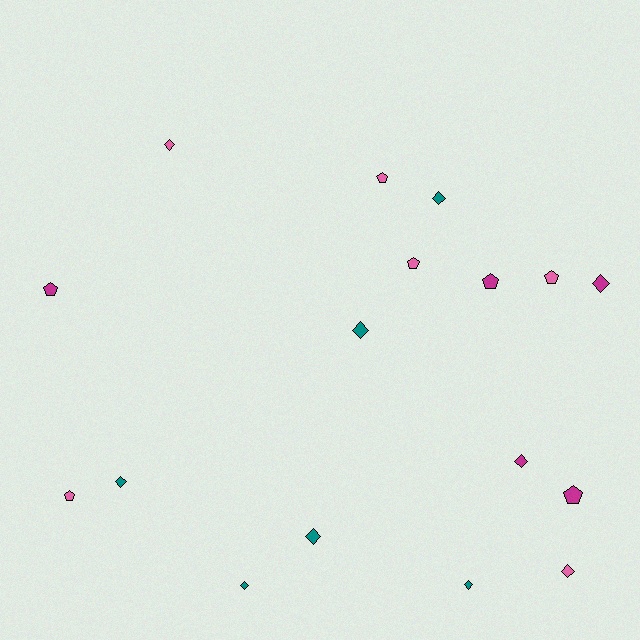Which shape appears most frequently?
Diamond, with 10 objects.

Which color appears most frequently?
Teal, with 6 objects.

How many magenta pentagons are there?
There are 3 magenta pentagons.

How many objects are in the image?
There are 17 objects.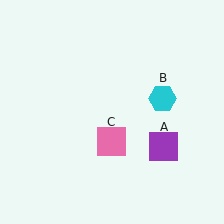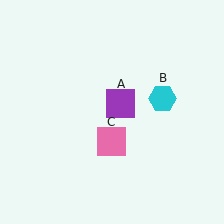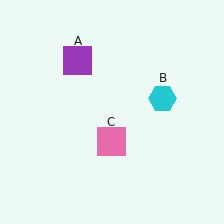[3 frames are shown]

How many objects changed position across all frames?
1 object changed position: purple square (object A).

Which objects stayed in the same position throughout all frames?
Cyan hexagon (object B) and pink square (object C) remained stationary.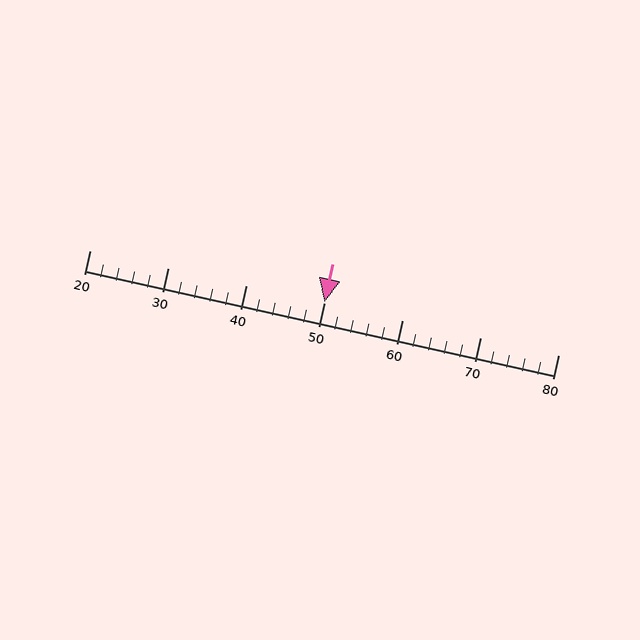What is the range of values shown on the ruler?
The ruler shows values from 20 to 80.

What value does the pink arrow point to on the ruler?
The pink arrow points to approximately 50.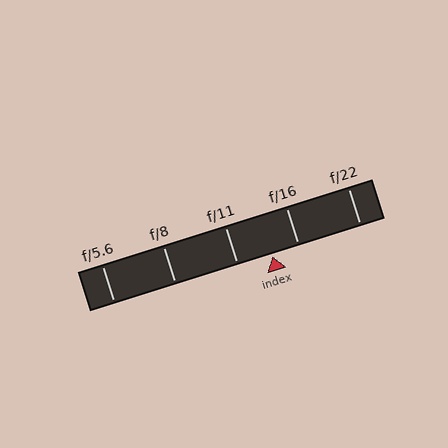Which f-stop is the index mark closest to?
The index mark is closest to f/16.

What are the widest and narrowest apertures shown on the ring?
The widest aperture shown is f/5.6 and the narrowest is f/22.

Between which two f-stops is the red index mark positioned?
The index mark is between f/11 and f/16.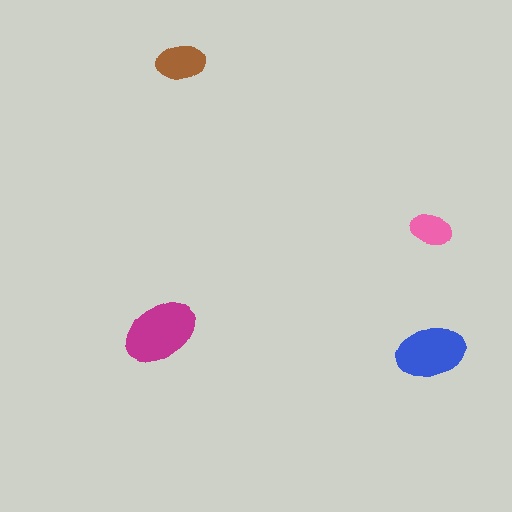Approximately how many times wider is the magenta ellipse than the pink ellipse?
About 2 times wider.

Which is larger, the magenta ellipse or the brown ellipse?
The magenta one.